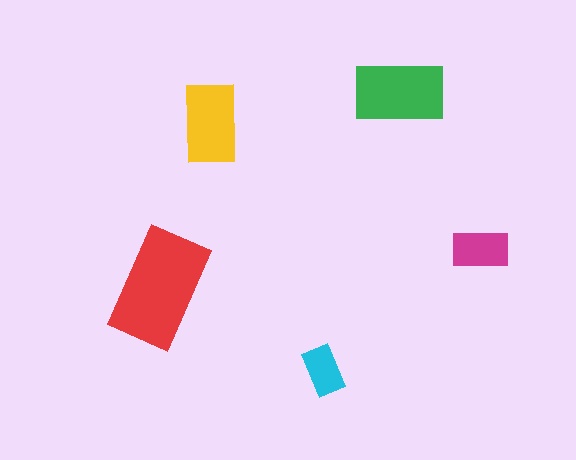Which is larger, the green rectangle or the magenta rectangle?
The green one.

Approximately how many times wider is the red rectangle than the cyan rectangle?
About 2.5 times wider.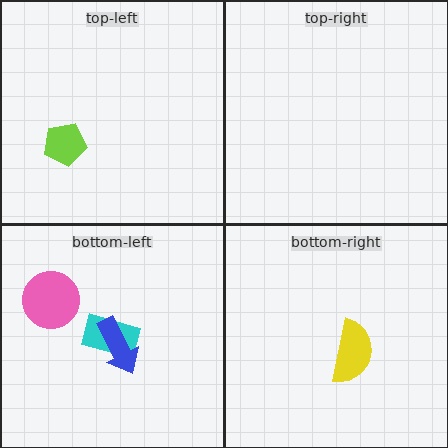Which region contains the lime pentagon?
The top-left region.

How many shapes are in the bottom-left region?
3.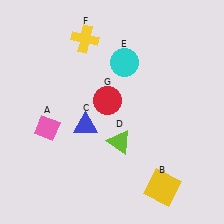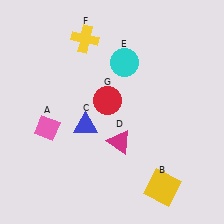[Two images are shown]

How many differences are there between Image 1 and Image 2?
There is 1 difference between the two images.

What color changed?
The triangle (D) changed from lime in Image 1 to magenta in Image 2.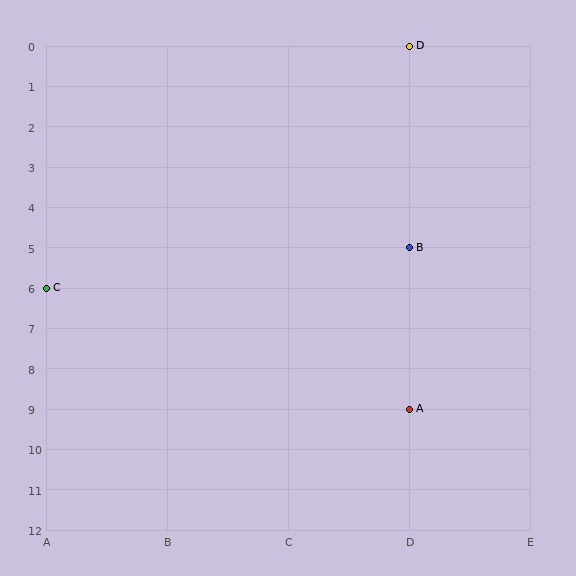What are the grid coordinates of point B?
Point B is at grid coordinates (D, 5).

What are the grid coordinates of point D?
Point D is at grid coordinates (D, 0).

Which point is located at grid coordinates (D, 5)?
Point B is at (D, 5).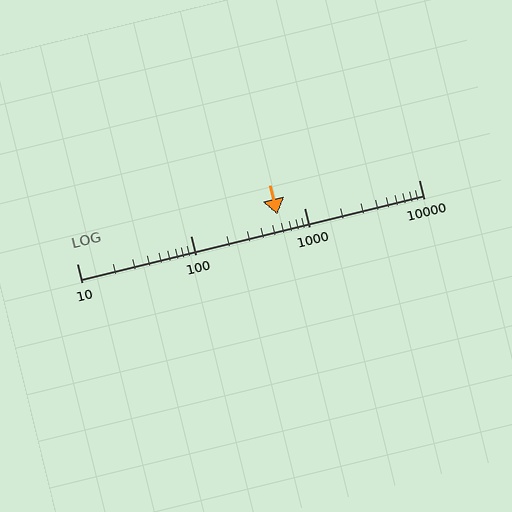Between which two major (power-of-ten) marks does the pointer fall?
The pointer is between 100 and 1000.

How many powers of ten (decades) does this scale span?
The scale spans 3 decades, from 10 to 10000.